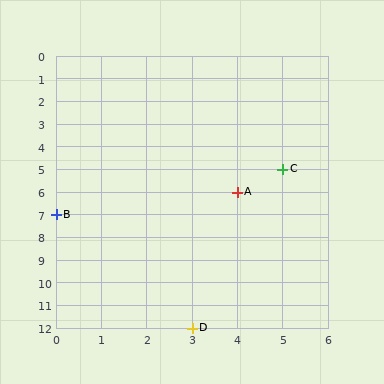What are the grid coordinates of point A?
Point A is at grid coordinates (4, 6).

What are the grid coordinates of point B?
Point B is at grid coordinates (0, 7).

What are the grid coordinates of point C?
Point C is at grid coordinates (5, 5).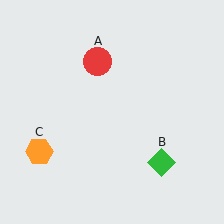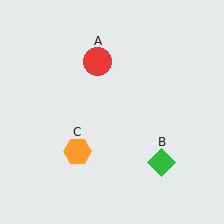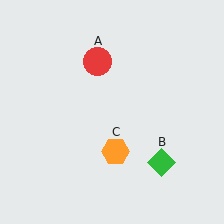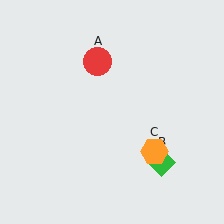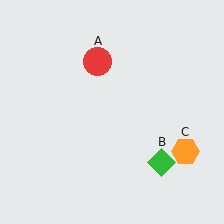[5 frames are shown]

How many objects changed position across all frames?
1 object changed position: orange hexagon (object C).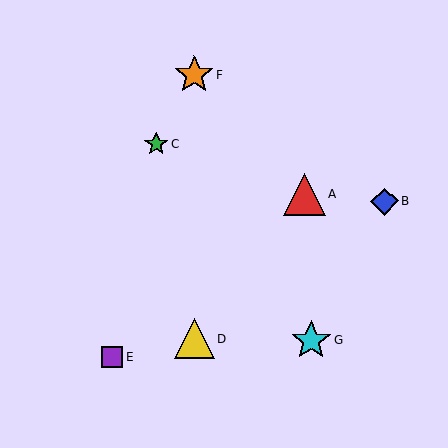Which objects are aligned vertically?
Objects D, F are aligned vertically.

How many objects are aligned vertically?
2 objects (D, F) are aligned vertically.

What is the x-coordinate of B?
Object B is at x≈384.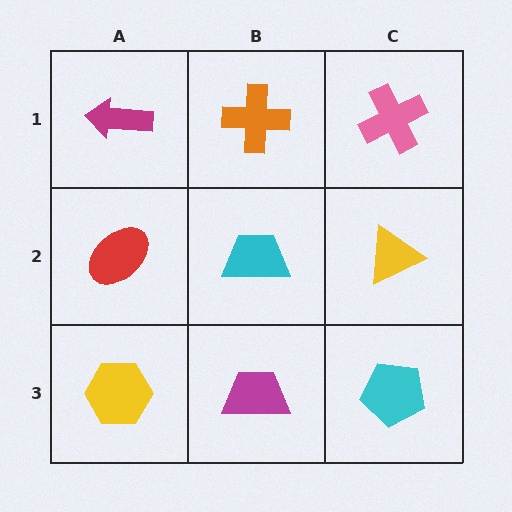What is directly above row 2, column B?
An orange cross.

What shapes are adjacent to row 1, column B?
A cyan trapezoid (row 2, column B), a magenta arrow (row 1, column A), a pink cross (row 1, column C).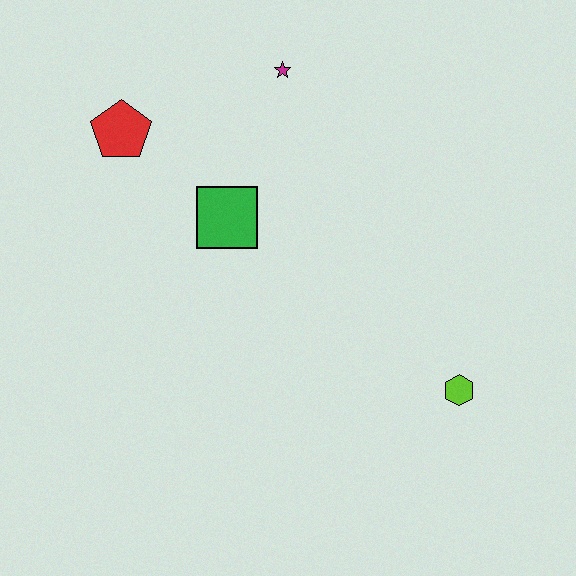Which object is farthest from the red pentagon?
The lime hexagon is farthest from the red pentagon.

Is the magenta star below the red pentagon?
No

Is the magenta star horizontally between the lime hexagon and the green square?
Yes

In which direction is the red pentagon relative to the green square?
The red pentagon is to the left of the green square.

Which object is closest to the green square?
The red pentagon is closest to the green square.